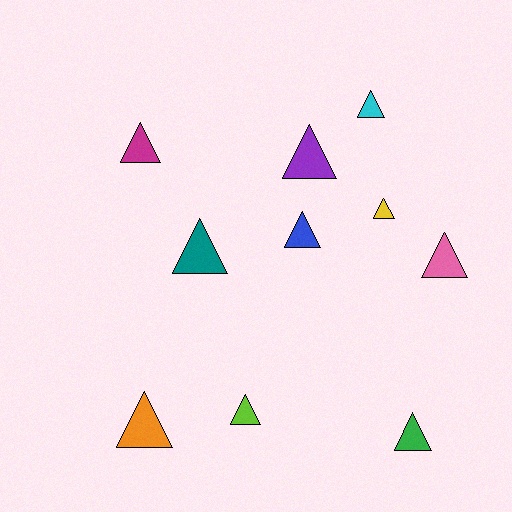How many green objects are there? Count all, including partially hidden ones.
There is 1 green object.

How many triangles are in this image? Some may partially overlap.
There are 10 triangles.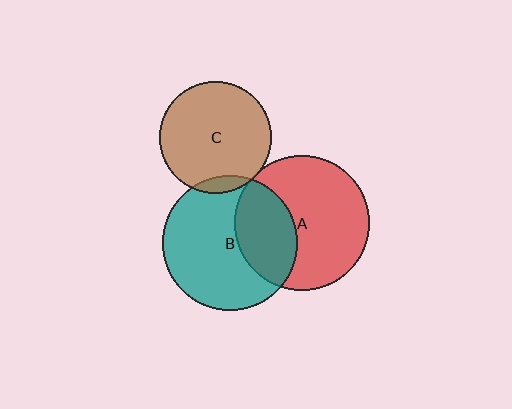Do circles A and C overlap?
Yes.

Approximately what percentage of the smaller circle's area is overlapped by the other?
Approximately 5%.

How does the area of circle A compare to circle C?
Approximately 1.5 times.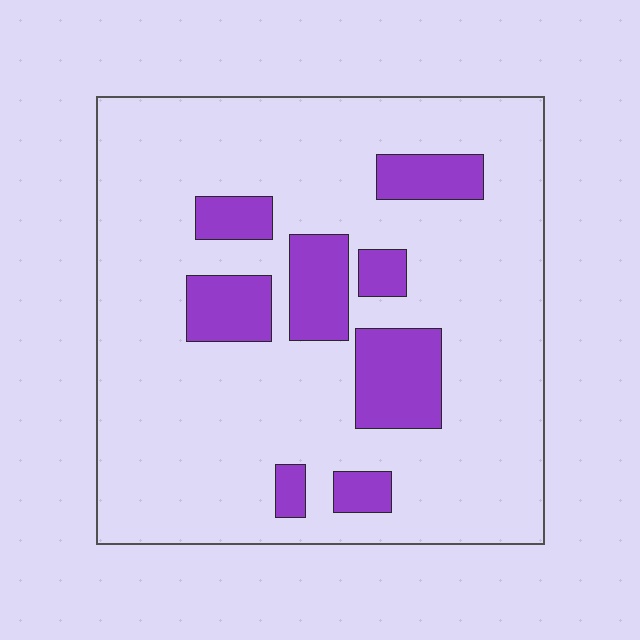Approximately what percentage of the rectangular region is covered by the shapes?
Approximately 20%.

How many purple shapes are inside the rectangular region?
8.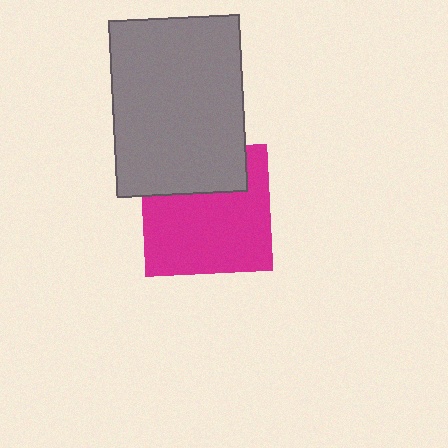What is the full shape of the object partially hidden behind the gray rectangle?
The partially hidden object is a magenta square.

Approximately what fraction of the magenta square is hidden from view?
Roughly 31% of the magenta square is hidden behind the gray rectangle.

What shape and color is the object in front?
The object in front is a gray rectangle.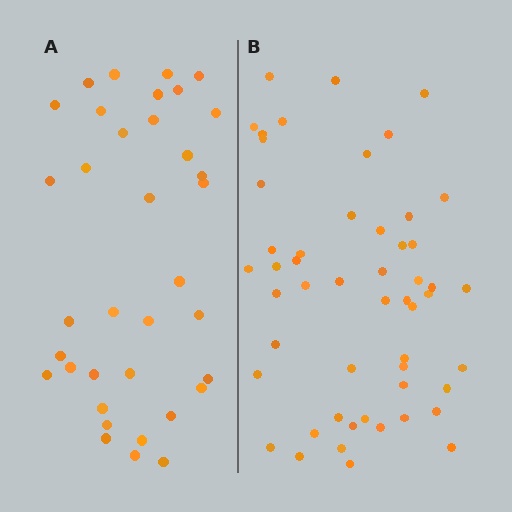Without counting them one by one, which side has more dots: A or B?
Region B (the right region) has more dots.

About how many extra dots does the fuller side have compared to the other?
Region B has approximately 15 more dots than region A.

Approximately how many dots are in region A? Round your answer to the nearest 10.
About 40 dots. (The exact count is 36, which rounds to 40.)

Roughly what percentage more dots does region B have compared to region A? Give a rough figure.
About 45% more.